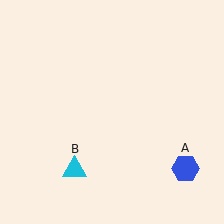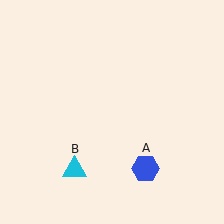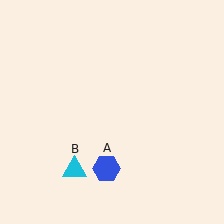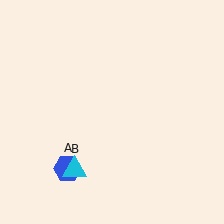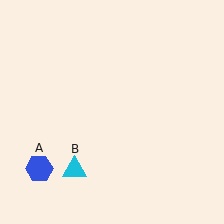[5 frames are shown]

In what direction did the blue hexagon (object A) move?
The blue hexagon (object A) moved left.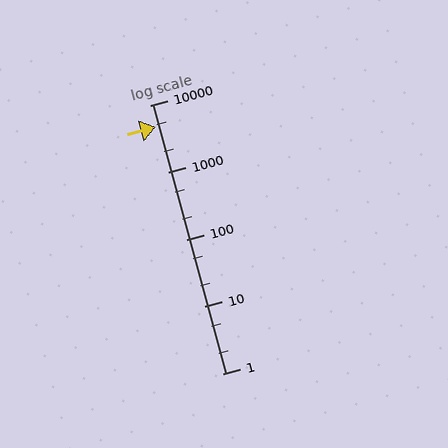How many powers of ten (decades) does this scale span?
The scale spans 4 decades, from 1 to 10000.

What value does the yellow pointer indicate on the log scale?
The pointer indicates approximately 4800.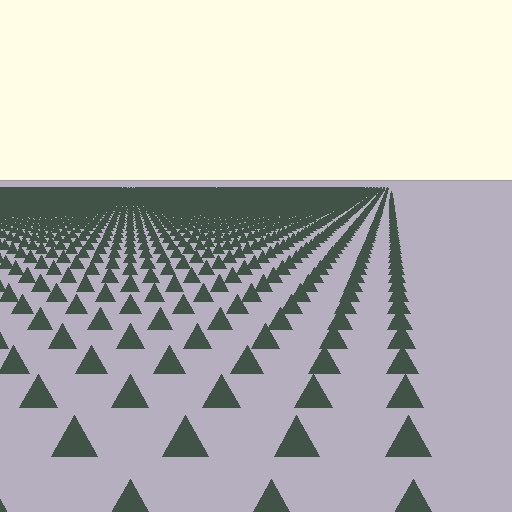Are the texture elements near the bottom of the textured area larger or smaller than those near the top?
Larger. Near the bottom, elements are closer to the viewer and appear at a bigger on-screen size.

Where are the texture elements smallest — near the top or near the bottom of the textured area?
Near the top.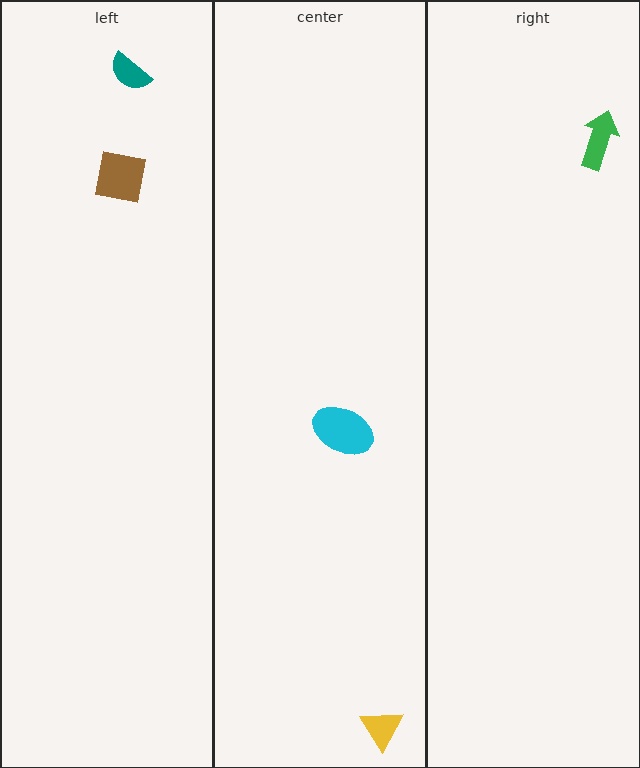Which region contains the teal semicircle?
The left region.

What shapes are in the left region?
The teal semicircle, the brown square.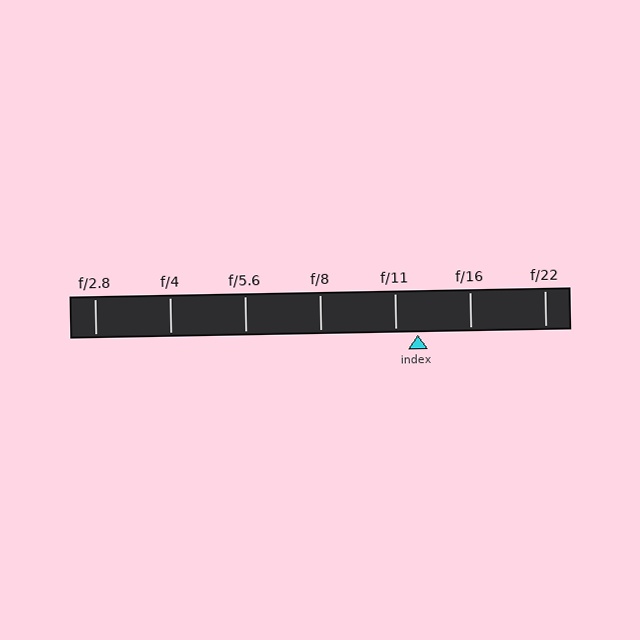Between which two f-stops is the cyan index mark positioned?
The index mark is between f/11 and f/16.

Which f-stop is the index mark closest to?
The index mark is closest to f/11.